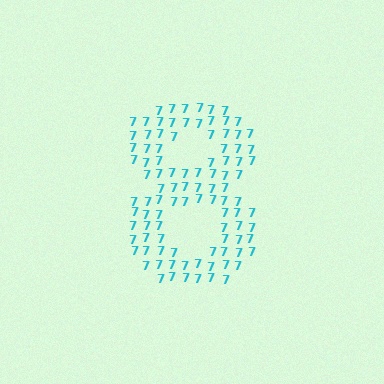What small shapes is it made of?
It is made of small digit 7's.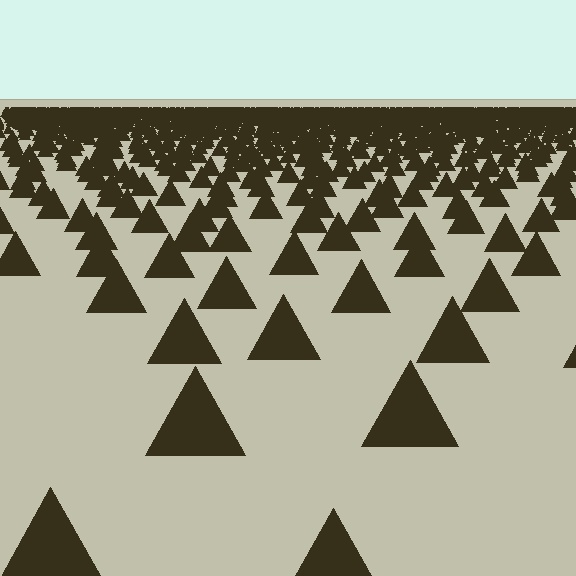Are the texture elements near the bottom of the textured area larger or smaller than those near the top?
Larger. Near the bottom, elements are closer to the viewer and appear at a bigger on-screen size.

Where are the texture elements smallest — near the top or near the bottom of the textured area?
Near the top.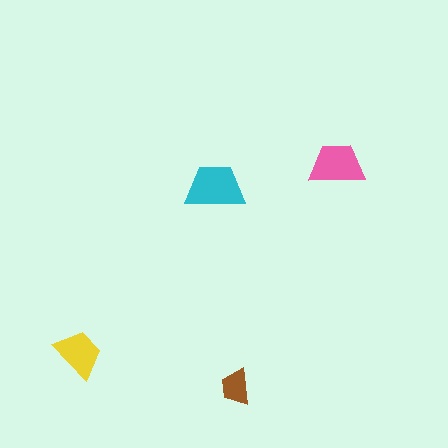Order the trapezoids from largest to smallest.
the cyan one, the pink one, the yellow one, the brown one.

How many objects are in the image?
There are 4 objects in the image.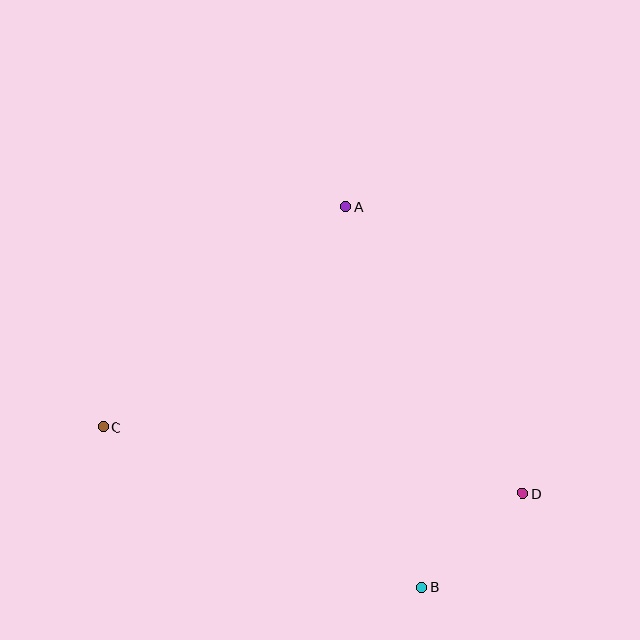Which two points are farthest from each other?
Points C and D are farthest from each other.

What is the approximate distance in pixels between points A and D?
The distance between A and D is approximately 337 pixels.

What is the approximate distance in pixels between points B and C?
The distance between B and C is approximately 357 pixels.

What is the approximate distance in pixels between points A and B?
The distance between A and B is approximately 388 pixels.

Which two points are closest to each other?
Points B and D are closest to each other.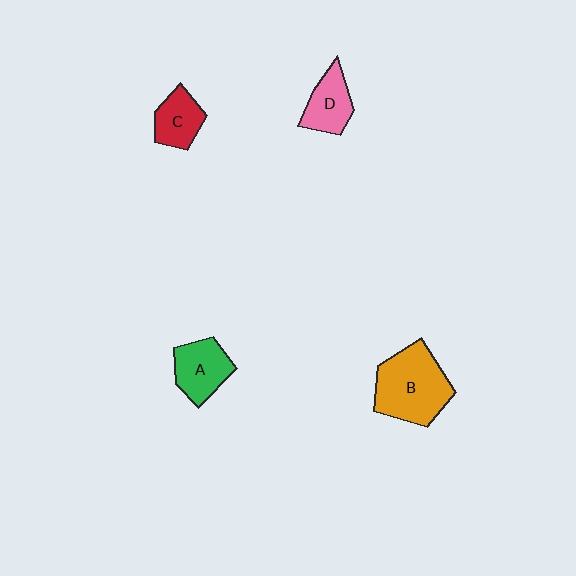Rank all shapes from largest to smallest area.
From largest to smallest: B (orange), A (green), D (pink), C (red).